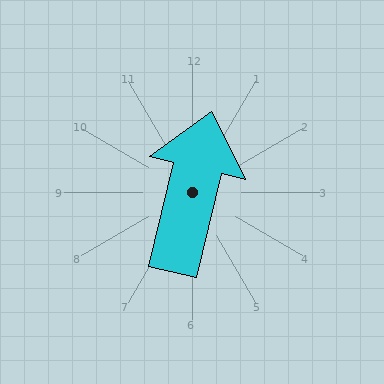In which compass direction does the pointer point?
North.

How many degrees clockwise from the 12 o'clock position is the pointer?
Approximately 14 degrees.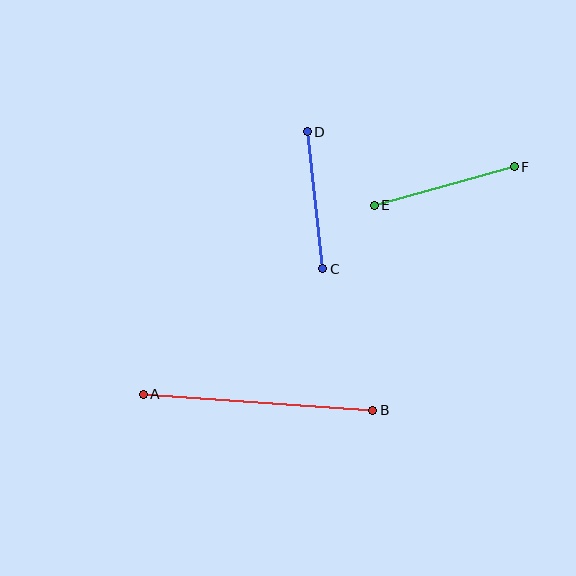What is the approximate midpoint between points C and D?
The midpoint is at approximately (315, 200) pixels.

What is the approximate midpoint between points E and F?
The midpoint is at approximately (444, 186) pixels.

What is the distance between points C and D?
The distance is approximately 138 pixels.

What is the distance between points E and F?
The distance is approximately 145 pixels.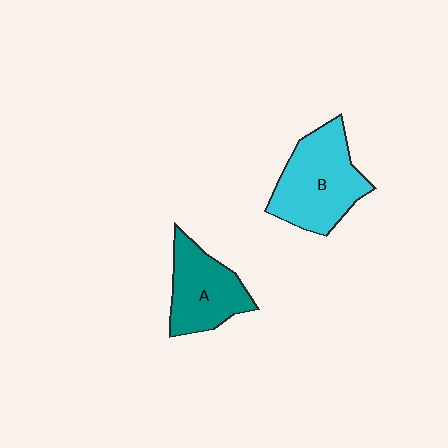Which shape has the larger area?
Shape B (cyan).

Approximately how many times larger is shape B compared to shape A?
Approximately 1.3 times.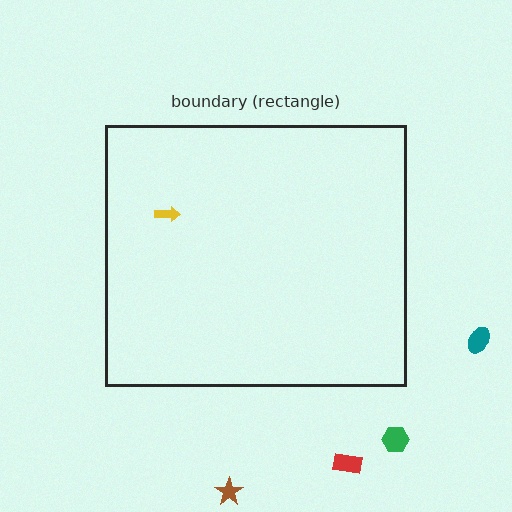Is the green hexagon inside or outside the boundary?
Outside.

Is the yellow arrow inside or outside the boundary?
Inside.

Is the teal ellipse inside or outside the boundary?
Outside.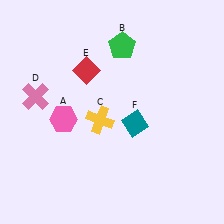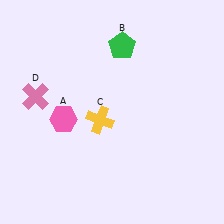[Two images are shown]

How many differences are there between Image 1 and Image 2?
There are 2 differences between the two images.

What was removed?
The red diamond (E), the teal diamond (F) were removed in Image 2.